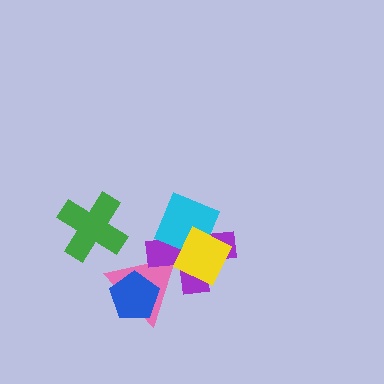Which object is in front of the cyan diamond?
The yellow diamond is in front of the cyan diamond.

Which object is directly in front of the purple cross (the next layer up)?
The cyan diamond is directly in front of the purple cross.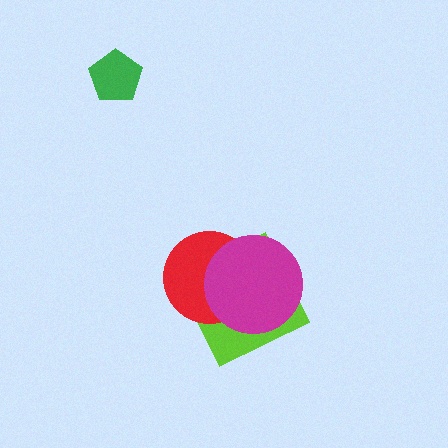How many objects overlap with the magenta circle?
2 objects overlap with the magenta circle.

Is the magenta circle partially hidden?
No, no other shape covers it.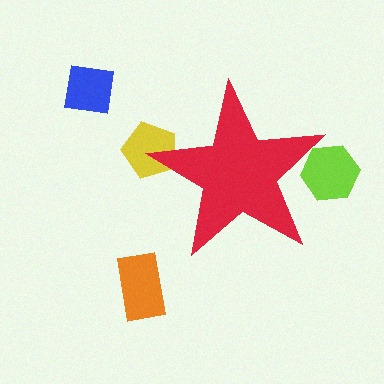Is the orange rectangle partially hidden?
No, the orange rectangle is fully visible.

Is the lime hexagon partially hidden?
Yes, the lime hexagon is partially hidden behind the red star.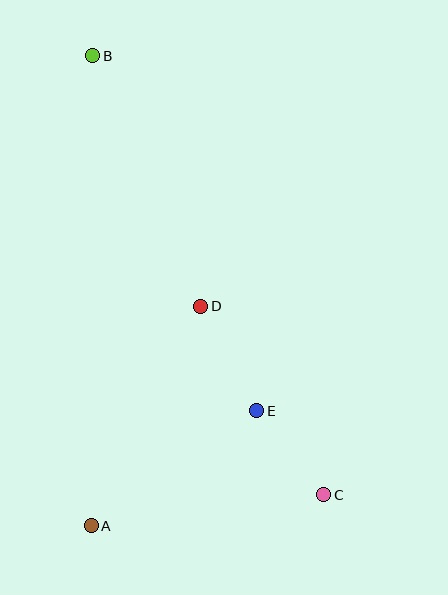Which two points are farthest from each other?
Points B and C are farthest from each other.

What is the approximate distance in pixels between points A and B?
The distance between A and B is approximately 470 pixels.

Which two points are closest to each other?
Points C and E are closest to each other.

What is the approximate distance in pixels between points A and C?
The distance between A and C is approximately 235 pixels.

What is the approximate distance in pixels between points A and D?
The distance between A and D is approximately 246 pixels.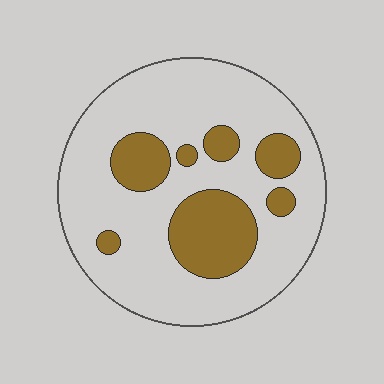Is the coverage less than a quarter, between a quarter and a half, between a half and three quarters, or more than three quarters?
Less than a quarter.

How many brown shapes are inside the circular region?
7.